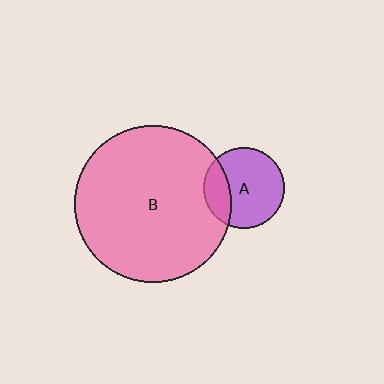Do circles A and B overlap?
Yes.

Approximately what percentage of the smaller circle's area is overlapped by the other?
Approximately 25%.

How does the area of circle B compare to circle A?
Approximately 3.8 times.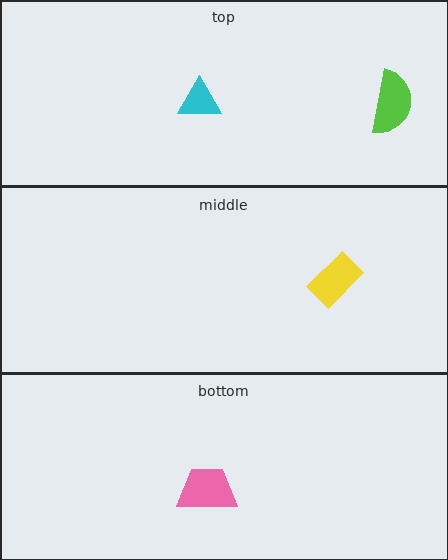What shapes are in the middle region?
The yellow rectangle.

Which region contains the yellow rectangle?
The middle region.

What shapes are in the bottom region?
The pink trapezoid.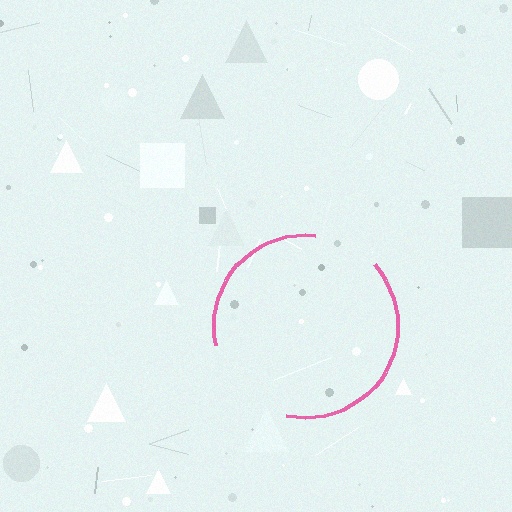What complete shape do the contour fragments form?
The contour fragments form a circle.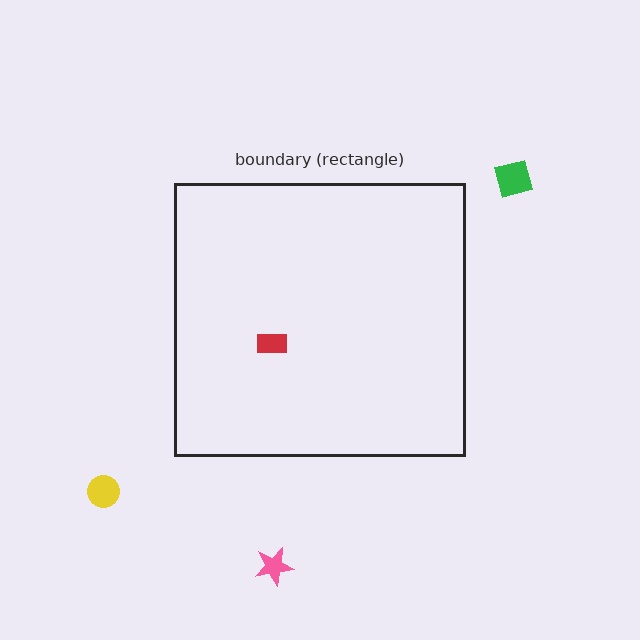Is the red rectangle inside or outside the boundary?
Inside.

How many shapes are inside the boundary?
1 inside, 3 outside.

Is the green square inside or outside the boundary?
Outside.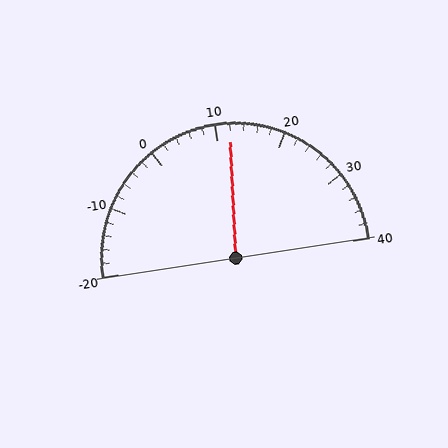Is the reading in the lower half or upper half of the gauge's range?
The reading is in the upper half of the range (-20 to 40).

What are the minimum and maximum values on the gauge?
The gauge ranges from -20 to 40.